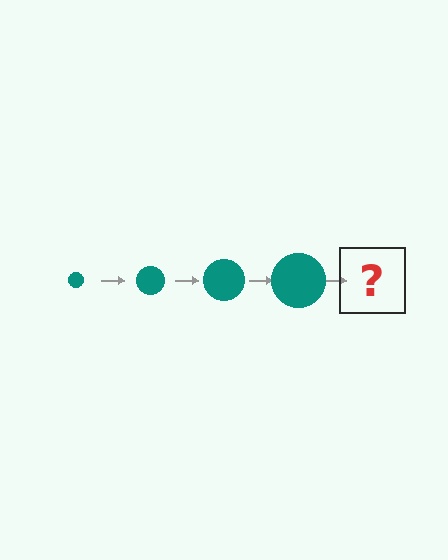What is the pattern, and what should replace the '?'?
The pattern is that the circle gets progressively larger each step. The '?' should be a teal circle, larger than the previous one.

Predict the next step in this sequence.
The next step is a teal circle, larger than the previous one.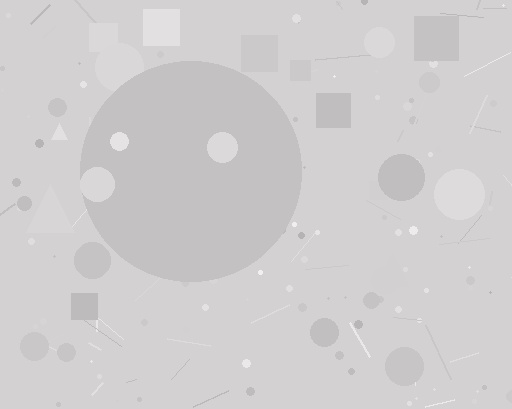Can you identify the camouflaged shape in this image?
The camouflaged shape is a circle.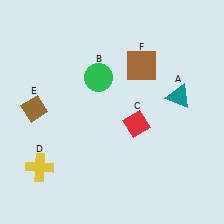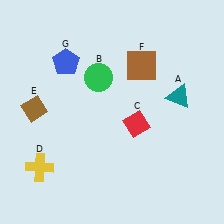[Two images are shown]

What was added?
A blue pentagon (G) was added in Image 2.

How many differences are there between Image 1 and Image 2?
There is 1 difference between the two images.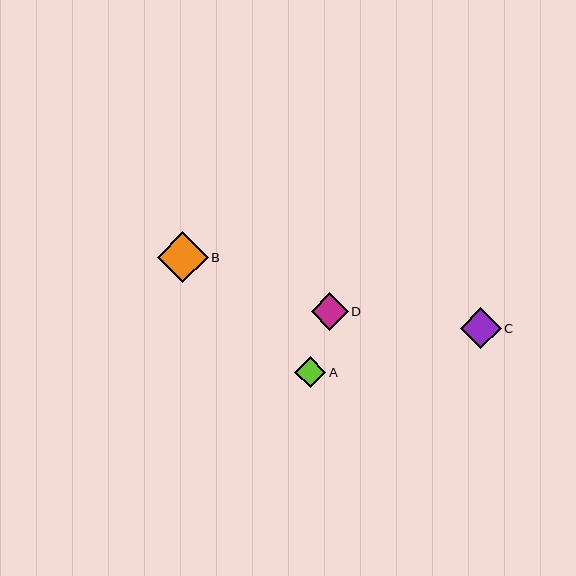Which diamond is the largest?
Diamond B is the largest with a size of approximately 51 pixels.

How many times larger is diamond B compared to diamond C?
Diamond B is approximately 1.2 times the size of diamond C.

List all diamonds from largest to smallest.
From largest to smallest: B, C, D, A.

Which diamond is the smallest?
Diamond A is the smallest with a size of approximately 31 pixels.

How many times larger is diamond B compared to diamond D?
Diamond B is approximately 1.4 times the size of diamond D.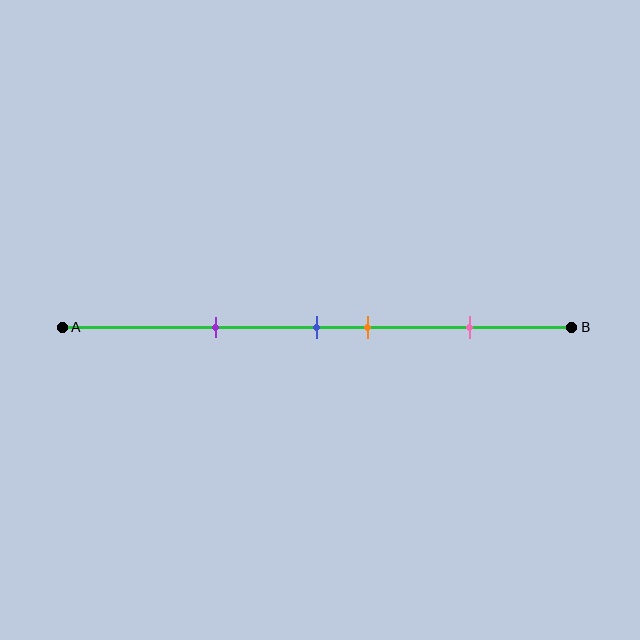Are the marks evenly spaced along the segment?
No, the marks are not evenly spaced.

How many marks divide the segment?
There are 4 marks dividing the segment.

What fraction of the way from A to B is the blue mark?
The blue mark is approximately 50% (0.5) of the way from A to B.